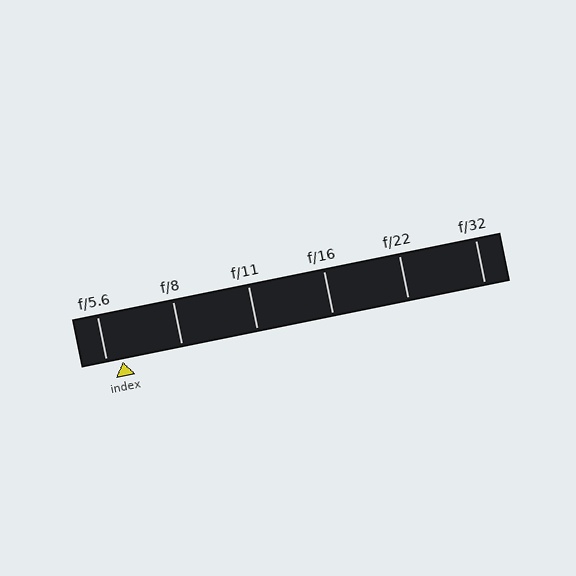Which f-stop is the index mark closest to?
The index mark is closest to f/5.6.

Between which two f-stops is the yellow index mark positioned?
The index mark is between f/5.6 and f/8.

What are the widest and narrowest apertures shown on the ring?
The widest aperture shown is f/5.6 and the narrowest is f/32.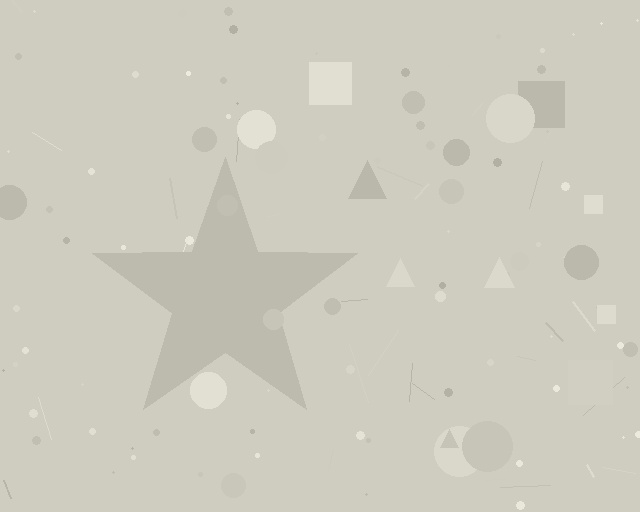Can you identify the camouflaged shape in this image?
The camouflaged shape is a star.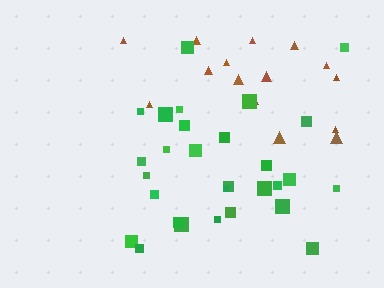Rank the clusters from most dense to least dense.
green, brown.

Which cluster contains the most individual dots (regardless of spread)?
Green (29).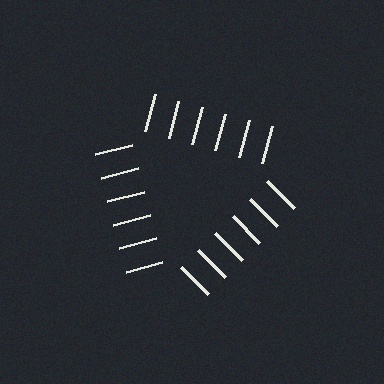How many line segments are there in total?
18 — 6 along each of the 3 edges.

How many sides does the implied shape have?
3 sides — the line-ends trace a triangle.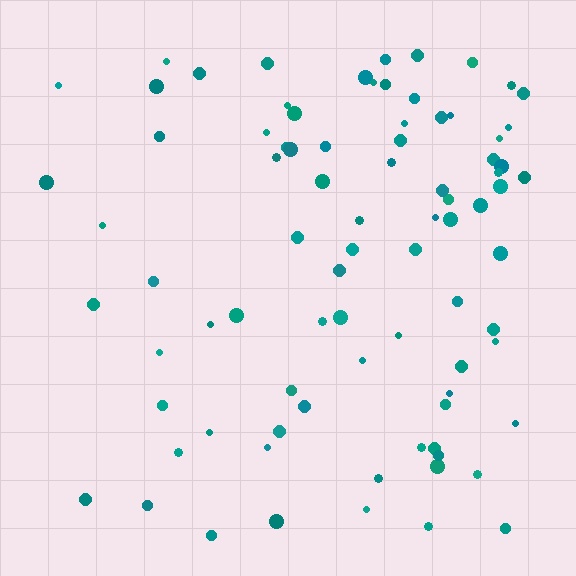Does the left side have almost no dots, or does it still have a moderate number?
Still a moderate number, just noticeably fewer than the right.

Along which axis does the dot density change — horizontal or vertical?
Horizontal.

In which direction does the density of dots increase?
From left to right, with the right side densest.